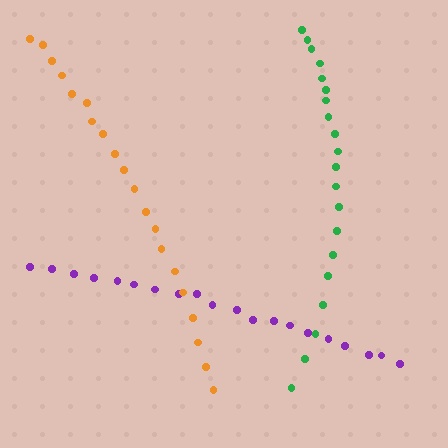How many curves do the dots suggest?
There are 3 distinct paths.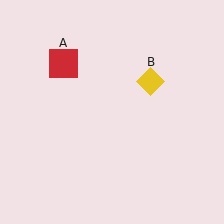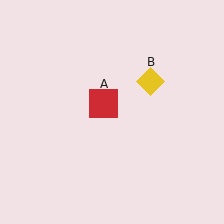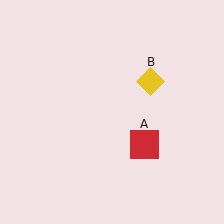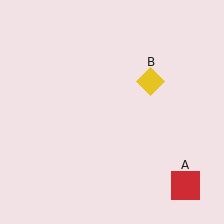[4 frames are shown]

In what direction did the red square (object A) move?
The red square (object A) moved down and to the right.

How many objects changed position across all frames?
1 object changed position: red square (object A).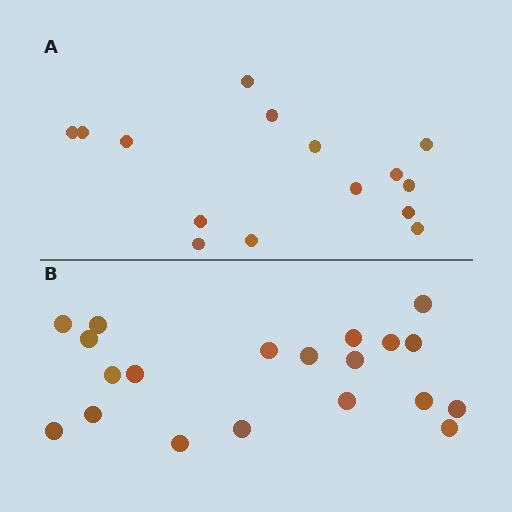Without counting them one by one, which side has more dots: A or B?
Region B (the bottom region) has more dots.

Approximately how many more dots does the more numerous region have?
Region B has about 5 more dots than region A.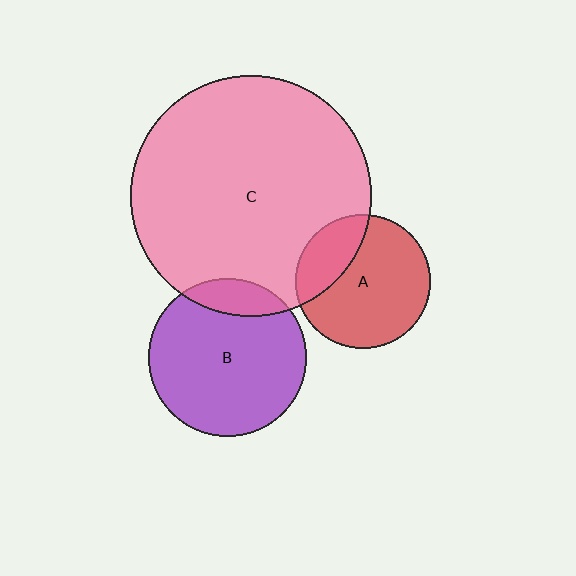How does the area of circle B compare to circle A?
Approximately 1.4 times.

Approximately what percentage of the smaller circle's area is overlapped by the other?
Approximately 25%.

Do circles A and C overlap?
Yes.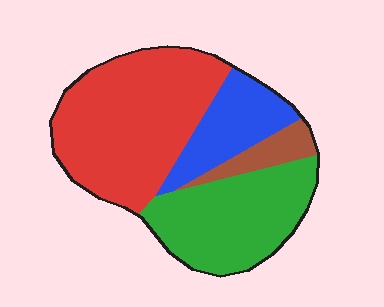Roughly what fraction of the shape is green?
Green covers roughly 30% of the shape.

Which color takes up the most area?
Red, at roughly 45%.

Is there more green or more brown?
Green.